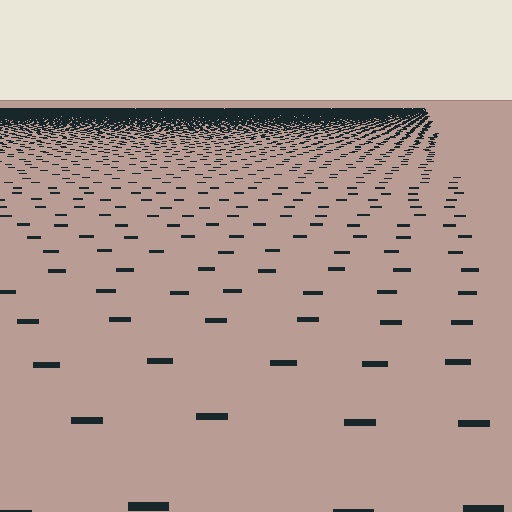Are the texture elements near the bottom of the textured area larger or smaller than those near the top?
Larger. Near the bottom, elements are closer to the viewer and appear at a bigger on-screen size.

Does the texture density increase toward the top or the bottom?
Density increases toward the top.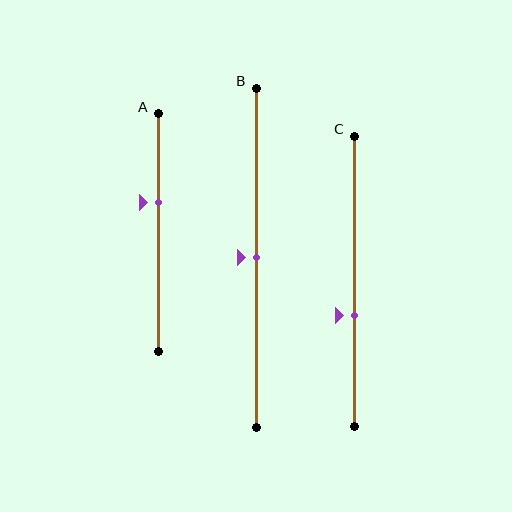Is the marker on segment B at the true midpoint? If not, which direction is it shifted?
Yes, the marker on segment B is at the true midpoint.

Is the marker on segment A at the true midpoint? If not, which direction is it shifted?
No, the marker on segment A is shifted upward by about 13% of the segment length.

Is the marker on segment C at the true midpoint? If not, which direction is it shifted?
No, the marker on segment C is shifted downward by about 12% of the segment length.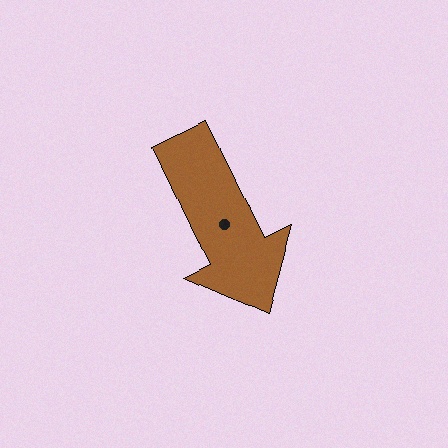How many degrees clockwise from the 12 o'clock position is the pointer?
Approximately 155 degrees.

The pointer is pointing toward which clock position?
Roughly 5 o'clock.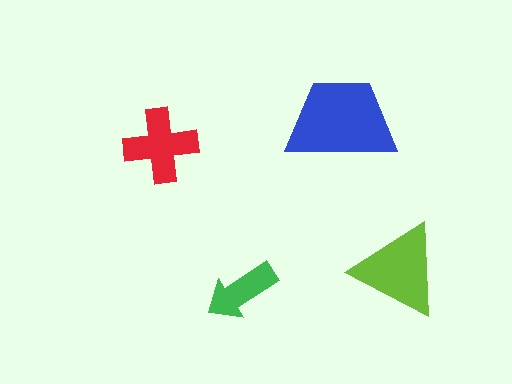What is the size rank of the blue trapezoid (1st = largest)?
1st.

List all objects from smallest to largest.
The green arrow, the red cross, the lime triangle, the blue trapezoid.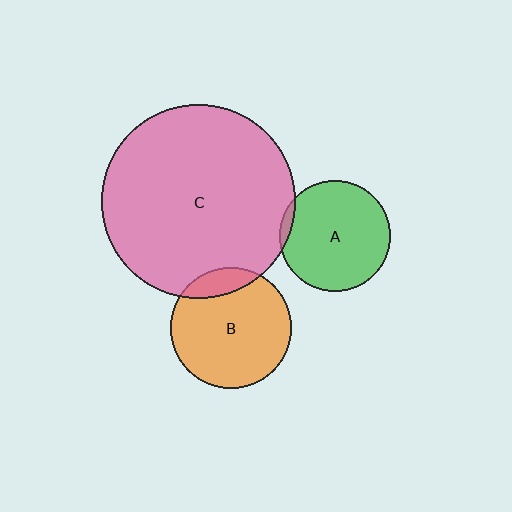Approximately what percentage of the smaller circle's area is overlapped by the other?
Approximately 5%.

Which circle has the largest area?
Circle C (pink).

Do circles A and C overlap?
Yes.